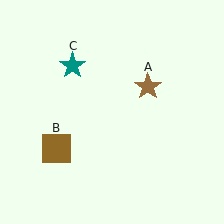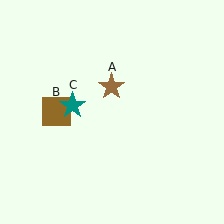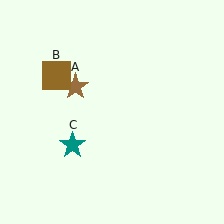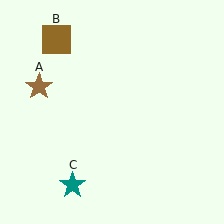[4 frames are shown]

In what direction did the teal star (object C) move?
The teal star (object C) moved down.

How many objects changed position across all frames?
3 objects changed position: brown star (object A), brown square (object B), teal star (object C).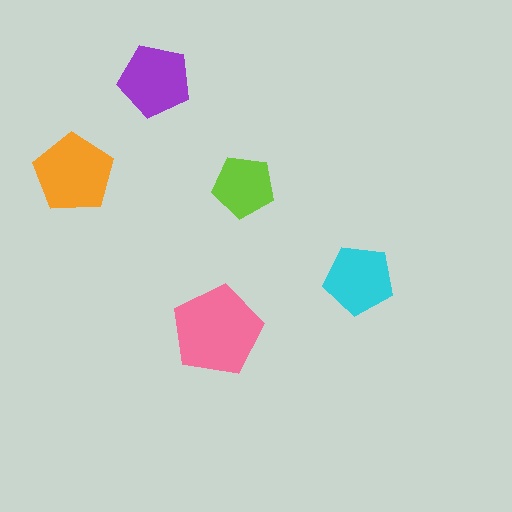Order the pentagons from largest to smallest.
the pink one, the orange one, the purple one, the cyan one, the lime one.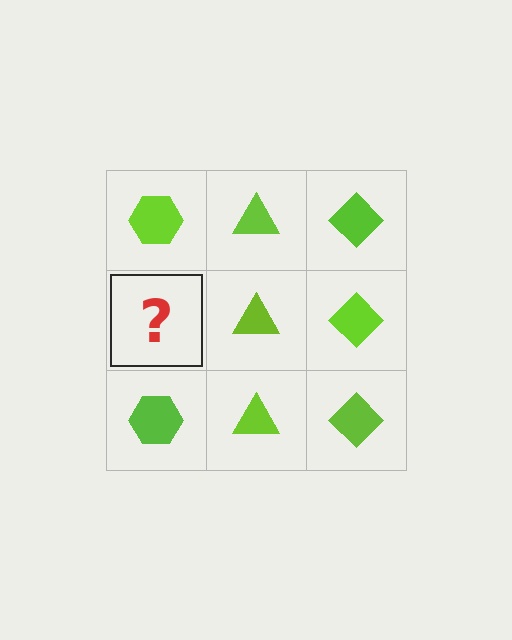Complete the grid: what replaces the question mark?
The question mark should be replaced with a lime hexagon.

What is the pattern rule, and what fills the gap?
The rule is that each column has a consistent shape. The gap should be filled with a lime hexagon.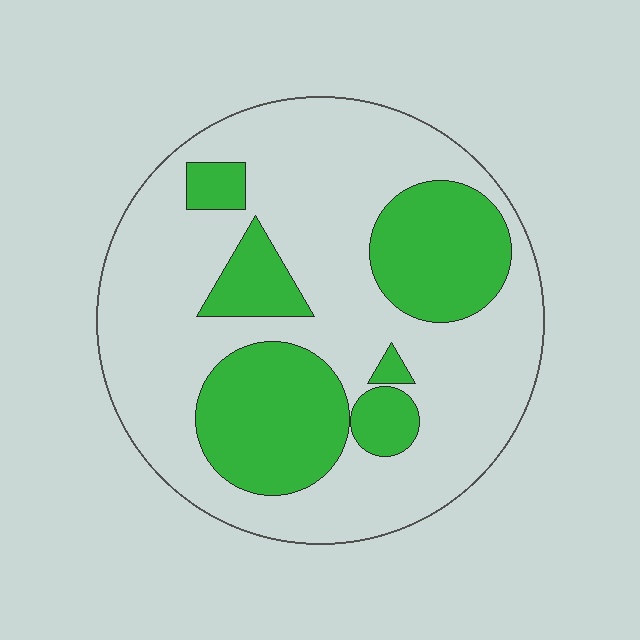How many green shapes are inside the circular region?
6.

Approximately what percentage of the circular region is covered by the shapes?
Approximately 30%.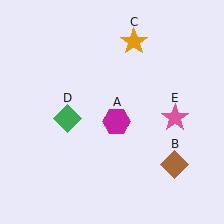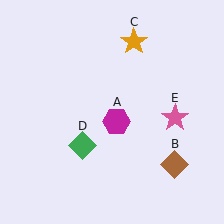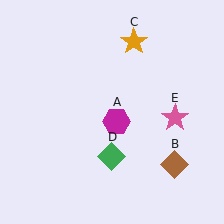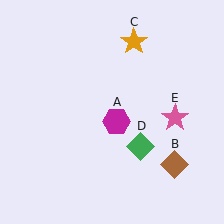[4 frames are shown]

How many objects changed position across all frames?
1 object changed position: green diamond (object D).